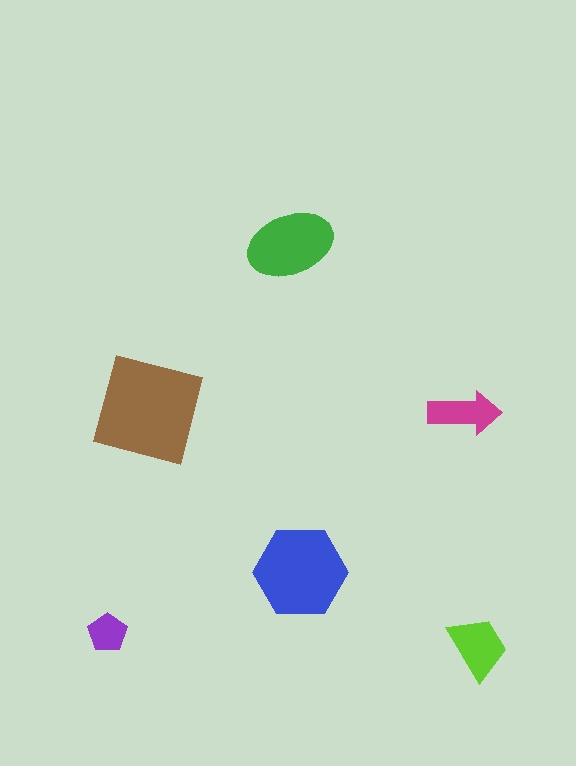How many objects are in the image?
There are 6 objects in the image.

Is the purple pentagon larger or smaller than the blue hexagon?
Smaller.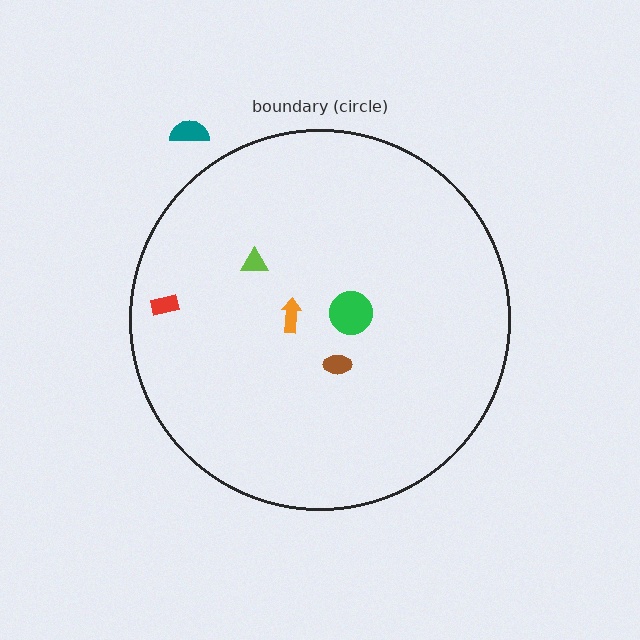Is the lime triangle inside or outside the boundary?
Inside.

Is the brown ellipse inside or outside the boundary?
Inside.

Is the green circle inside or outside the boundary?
Inside.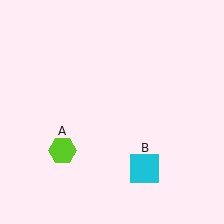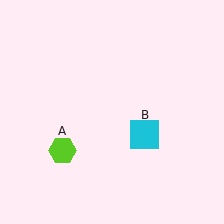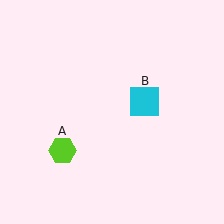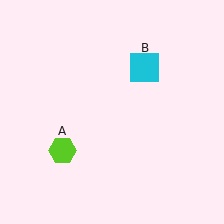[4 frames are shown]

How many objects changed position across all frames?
1 object changed position: cyan square (object B).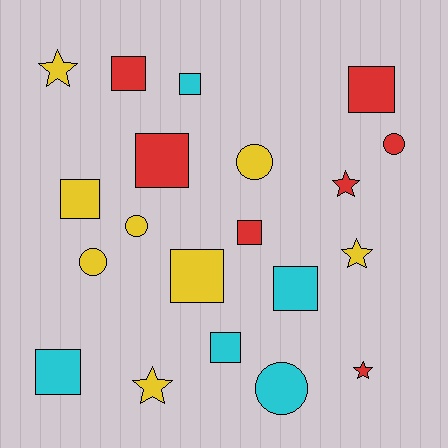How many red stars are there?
There are 2 red stars.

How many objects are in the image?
There are 20 objects.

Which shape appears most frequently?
Square, with 10 objects.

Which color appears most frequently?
Yellow, with 8 objects.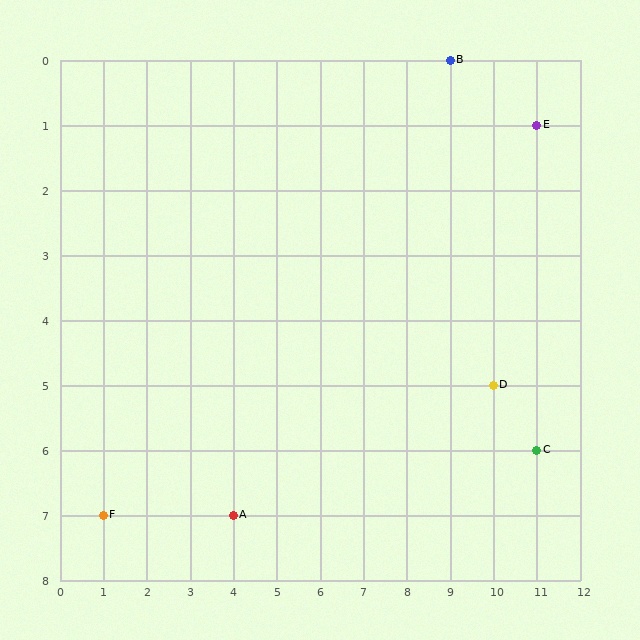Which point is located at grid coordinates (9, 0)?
Point B is at (9, 0).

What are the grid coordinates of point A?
Point A is at grid coordinates (4, 7).